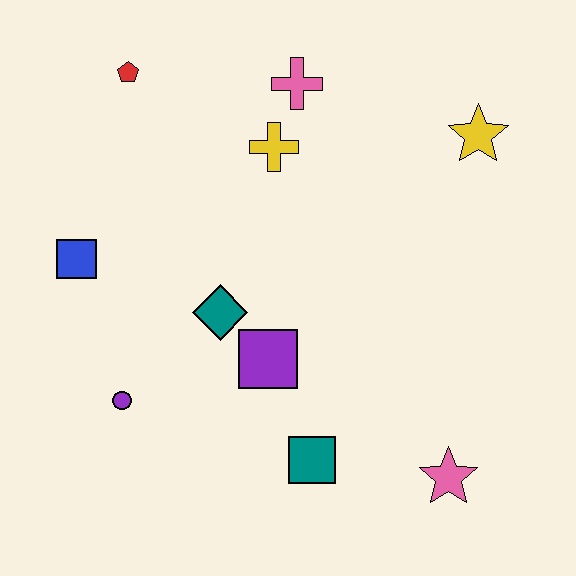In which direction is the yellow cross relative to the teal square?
The yellow cross is above the teal square.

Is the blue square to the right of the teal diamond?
No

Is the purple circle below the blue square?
Yes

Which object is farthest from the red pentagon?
The pink star is farthest from the red pentagon.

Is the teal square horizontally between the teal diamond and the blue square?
No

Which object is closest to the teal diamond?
The purple square is closest to the teal diamond.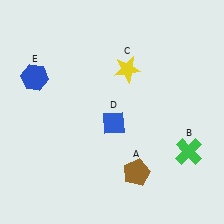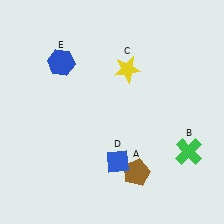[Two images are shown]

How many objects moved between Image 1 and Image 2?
2 objects moved between the two images.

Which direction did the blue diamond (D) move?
The blue diamond (D) moved down.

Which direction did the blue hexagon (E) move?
The blue hexagon (E) moved right.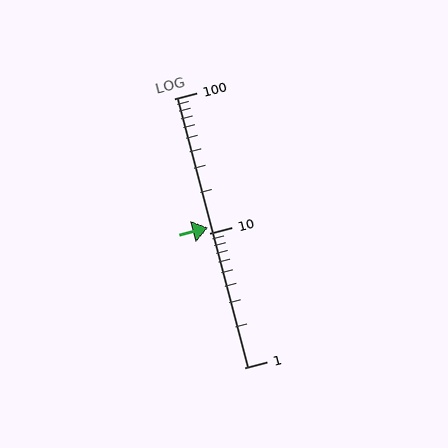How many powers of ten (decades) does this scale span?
The scale spans 2 decades, from 1 to 100.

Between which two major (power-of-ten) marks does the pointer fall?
The pointer is between 10 and 100.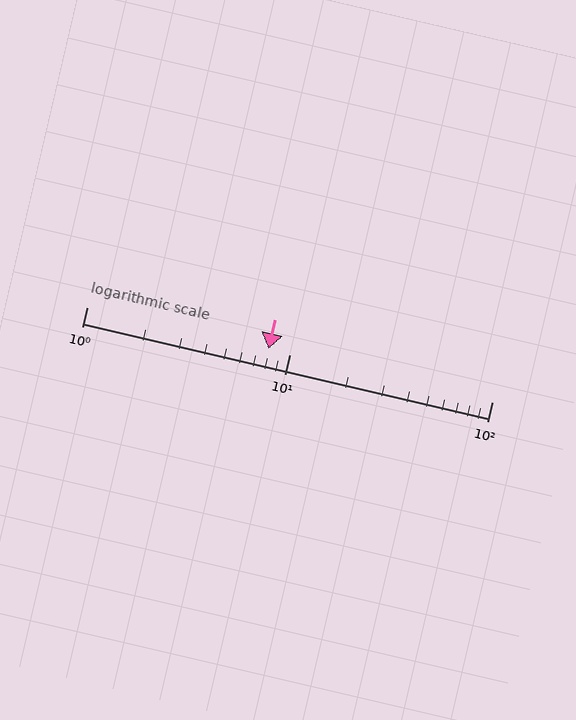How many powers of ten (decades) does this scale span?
The scale spans 2 decades, from 1 to 100.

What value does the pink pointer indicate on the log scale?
The pointer indicates approximately 7.9.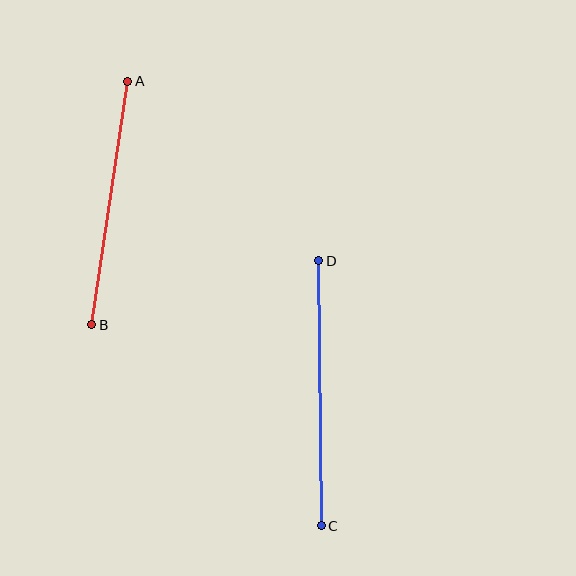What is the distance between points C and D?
The distance is approximately 265 pixels.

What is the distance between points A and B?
The distance is approximately 246 pixels.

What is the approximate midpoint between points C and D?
The midpoint is at approximately (320, 393) pixels.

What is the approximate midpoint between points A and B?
The midpoint is at approximately (110, 203) pixels.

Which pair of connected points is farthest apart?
Points C and D are farthest apart.